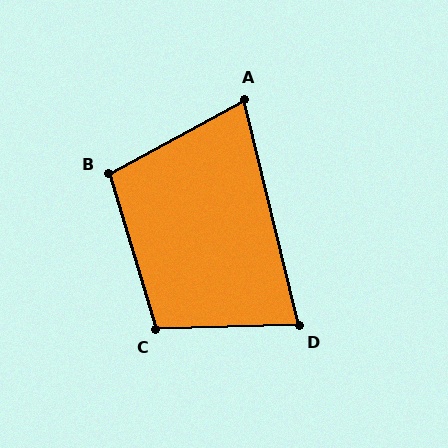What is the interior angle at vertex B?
Approximately 102 degrees (obtuse).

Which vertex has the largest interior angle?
C, at approximately 105 degrees.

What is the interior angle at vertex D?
Approximately 78 degrees (acute).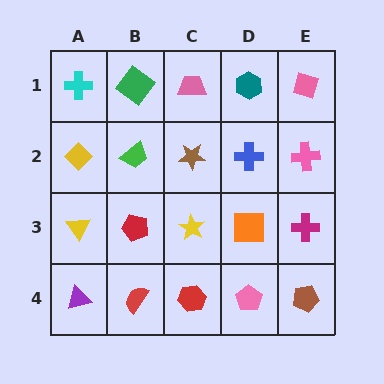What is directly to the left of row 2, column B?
A yellow diamond.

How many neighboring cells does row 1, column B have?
3.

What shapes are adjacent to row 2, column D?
A teal hexagon (row 1, column D), an orange square (row 3, column D), a brown star (row 2, column C), a pink cross (row 2, column E).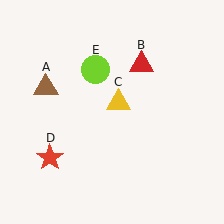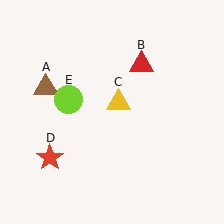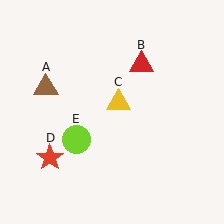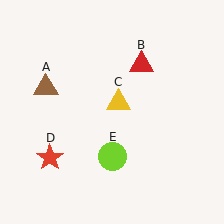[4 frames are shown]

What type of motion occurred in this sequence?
The lime circle (object E) rotated counterclockwise around the center of the scene.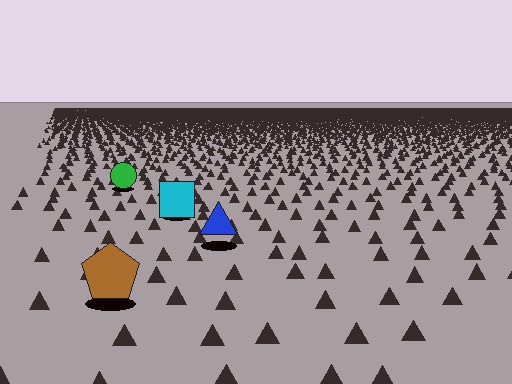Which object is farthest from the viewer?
The green circle is farthest from the viewer. It appears smaller and the ground texture around it is denser.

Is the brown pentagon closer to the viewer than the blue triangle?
Yes. The brown pentagon is closer — you can tell from the texture gradient: the ground texture is coarser near it.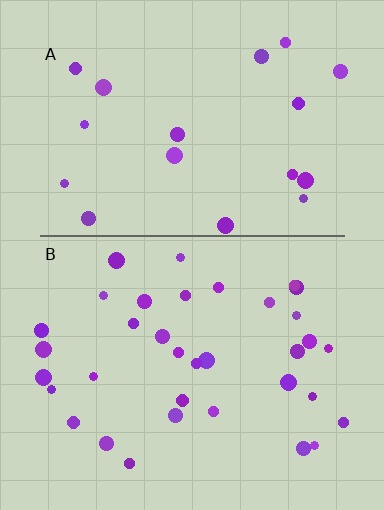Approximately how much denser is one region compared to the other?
Approximately 1.9× — region B over region A.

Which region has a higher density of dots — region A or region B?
B (the bottom).